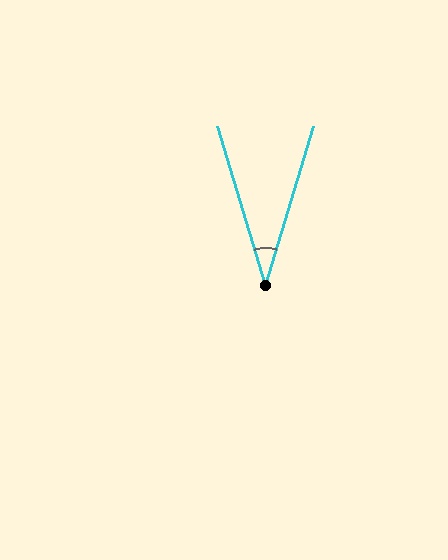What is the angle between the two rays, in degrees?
Approximately 33 degrees.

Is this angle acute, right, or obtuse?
It is acute.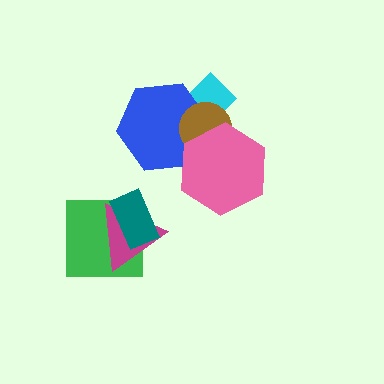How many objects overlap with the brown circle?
3 objects overlap with the brown circle.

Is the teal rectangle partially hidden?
No, no other shape covers it.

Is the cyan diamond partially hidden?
Yes, it is partially covered by another shape.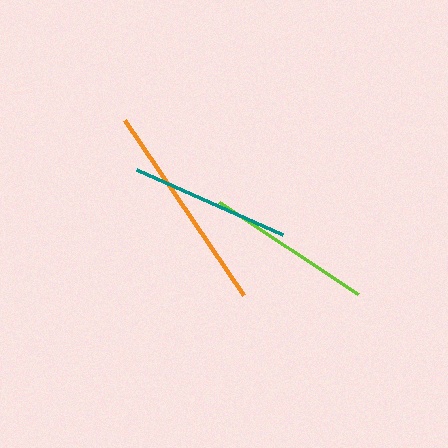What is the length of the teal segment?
The teal segment is approximately 159 pixels long.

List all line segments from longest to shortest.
From longest to shortest: orange, lime, teal.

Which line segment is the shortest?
The teal line is the shortest at approximately 159 pixels.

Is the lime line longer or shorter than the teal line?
The lime line is longer than the teal line.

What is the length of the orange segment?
The orange segment is approximately 212 pixels long.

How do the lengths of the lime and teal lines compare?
The lime and teal lines are approximately the same length.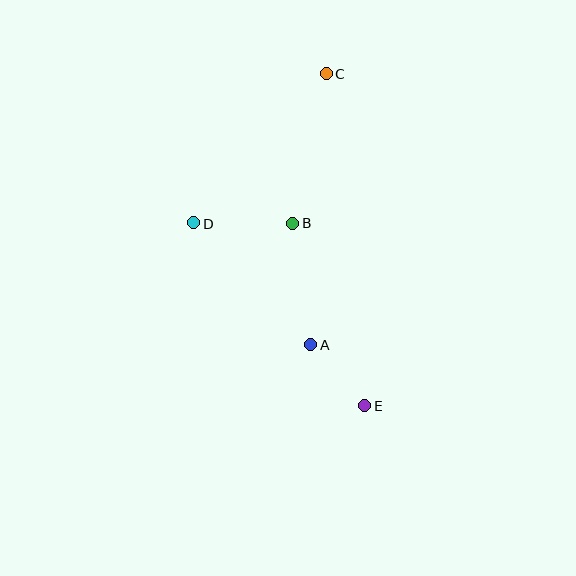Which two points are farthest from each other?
Points C and E are farthest from each other.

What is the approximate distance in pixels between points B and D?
The distance between B and D is approximately 99 pixels.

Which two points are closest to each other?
Points A and E are closest to each other.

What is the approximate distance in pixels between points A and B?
The distance between A and B is approximately 122 pixels.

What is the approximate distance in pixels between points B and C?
The distance between B and C is approximately 154 pixels.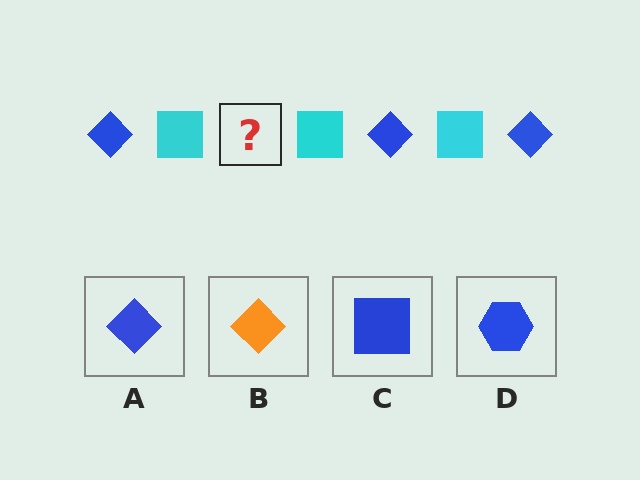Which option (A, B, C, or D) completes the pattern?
A.